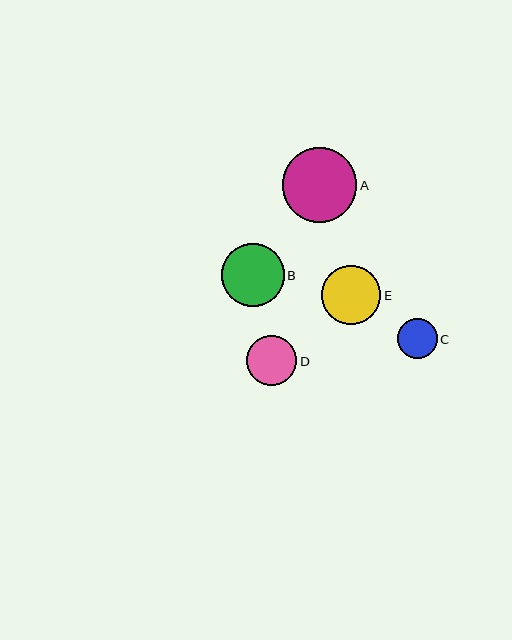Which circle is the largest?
Circle A is the largest with a size of approximately 75 pixels.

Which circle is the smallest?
Circle C is the smallest with a size of approximately 40 pixels.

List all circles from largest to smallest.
From largest to smallest: A, B, E, D, C.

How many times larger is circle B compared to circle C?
Circle B is approximately 1.6 times the size of circle C.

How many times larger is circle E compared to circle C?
Circle E is approximately 1.5 times the size of circle C.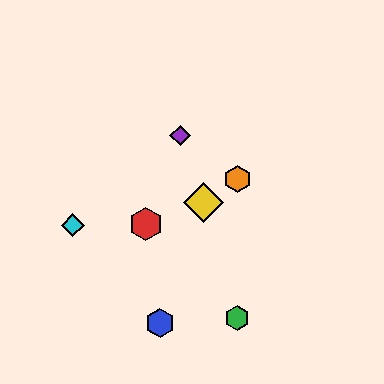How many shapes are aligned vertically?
2 shapes (the green hexagon, the orange hexagon) are aligned vertically.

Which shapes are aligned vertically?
The green hexagon, the orange hexagon are aligned vertically.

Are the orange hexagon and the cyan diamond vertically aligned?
No, the orange hexagon is at x≈237 and the cyan diamond is at x≈73.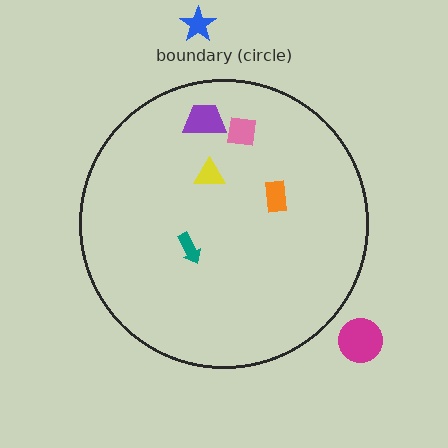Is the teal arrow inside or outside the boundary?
Inside.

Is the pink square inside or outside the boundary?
Inside.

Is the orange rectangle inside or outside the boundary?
Inside.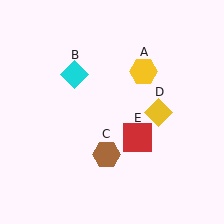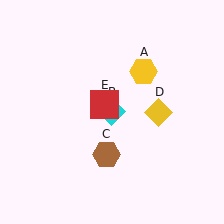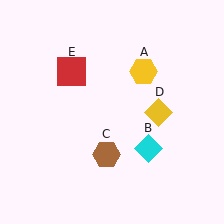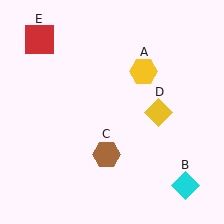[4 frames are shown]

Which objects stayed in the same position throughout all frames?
Yellow hexagon (object A) and brown hexagon (object C) and yellow diamond (object D) remained stationary.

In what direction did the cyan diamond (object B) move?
The cyan diamond (object B) moved down and to the right.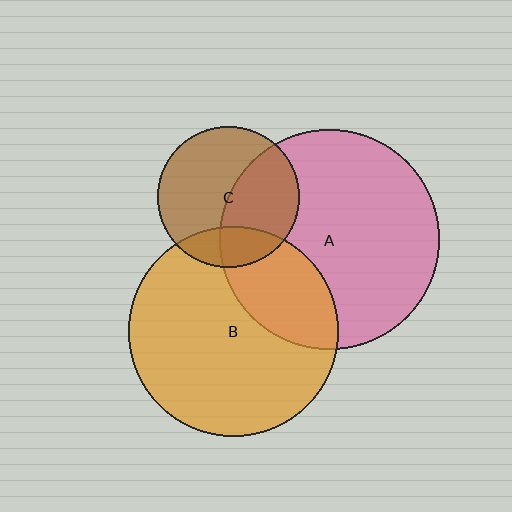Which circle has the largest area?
Circle A (pink).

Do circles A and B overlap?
Yes.